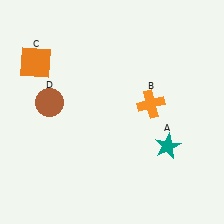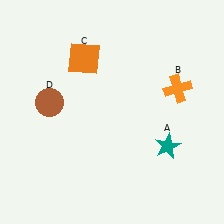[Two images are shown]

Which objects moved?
The objects that moved are: the orange cross (B), the orange square (C).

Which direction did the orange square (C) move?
The orange square (C) moved right.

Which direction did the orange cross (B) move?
The orange cross (B) moved right.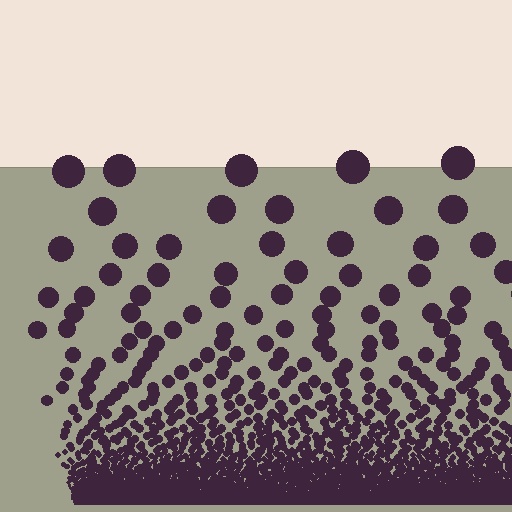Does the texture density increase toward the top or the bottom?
Density increases toward the bottom.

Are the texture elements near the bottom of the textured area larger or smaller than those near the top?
Smaller. The gradient is inverted — elements near the bottom are smaller and denser.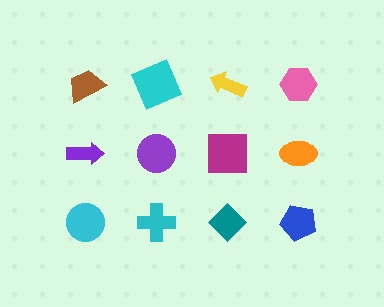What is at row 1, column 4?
A pink hexagon.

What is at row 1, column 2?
A cyan square.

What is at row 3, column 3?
A teal diamond.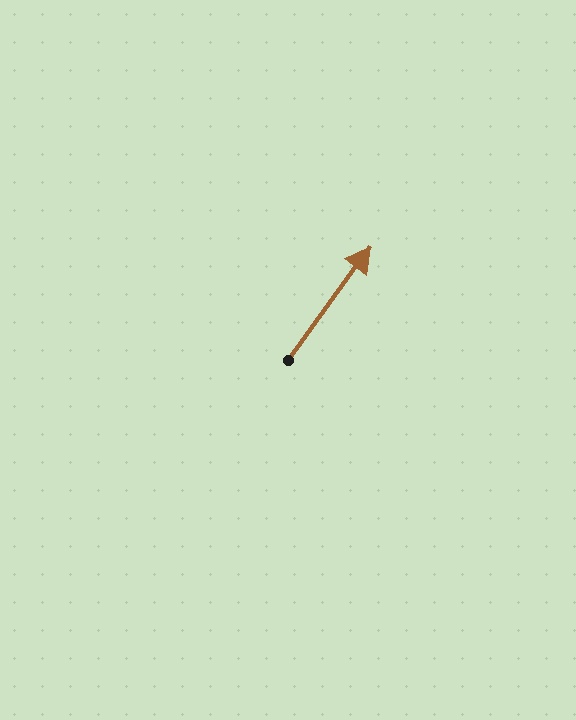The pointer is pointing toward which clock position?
Roughly 1 o'clock.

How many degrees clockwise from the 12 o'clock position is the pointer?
Approximately 36 degrees.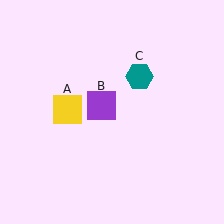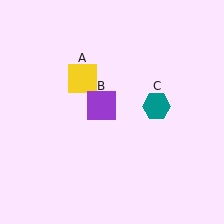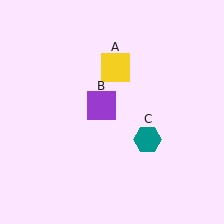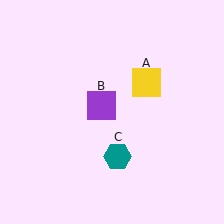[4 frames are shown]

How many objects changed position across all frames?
2 objects changed position: yellow square (object A), teal hexagon (object C).